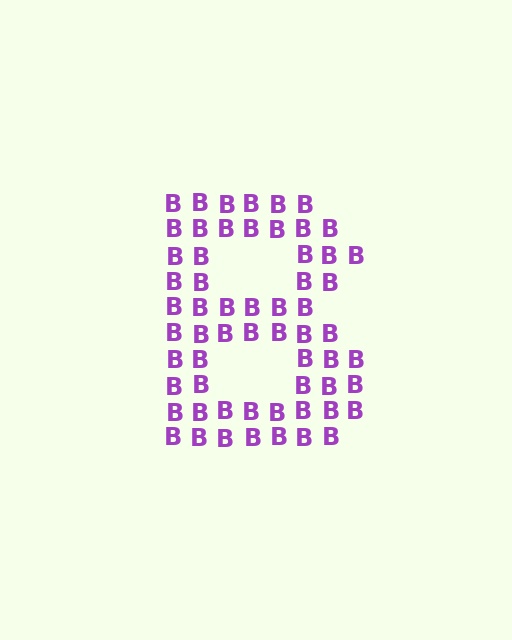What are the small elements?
The small elements are letter B's.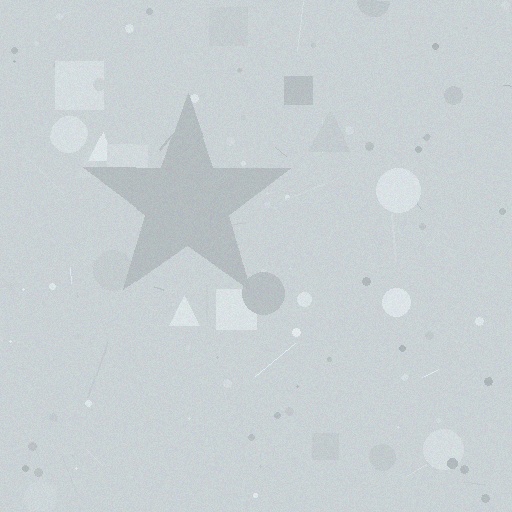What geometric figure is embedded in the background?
A star is embedded in the background.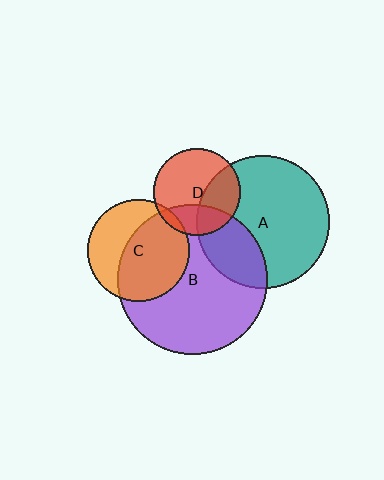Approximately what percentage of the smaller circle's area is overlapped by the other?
Approximately 30%.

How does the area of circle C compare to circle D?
Approximately 1.4 times.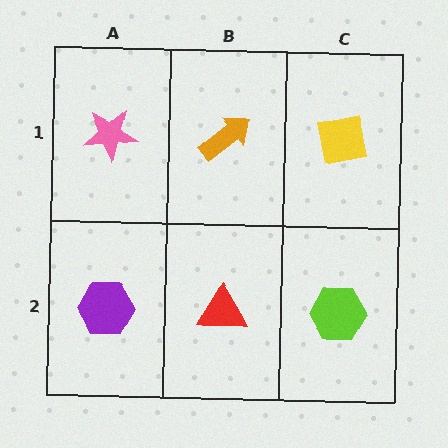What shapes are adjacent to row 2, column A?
A pink star (row 1, column A), a red triangle (row 2, column B).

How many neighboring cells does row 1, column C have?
2.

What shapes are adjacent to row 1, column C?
A lime hexagon (row 2, column C), an orange arrow (row 1, column B).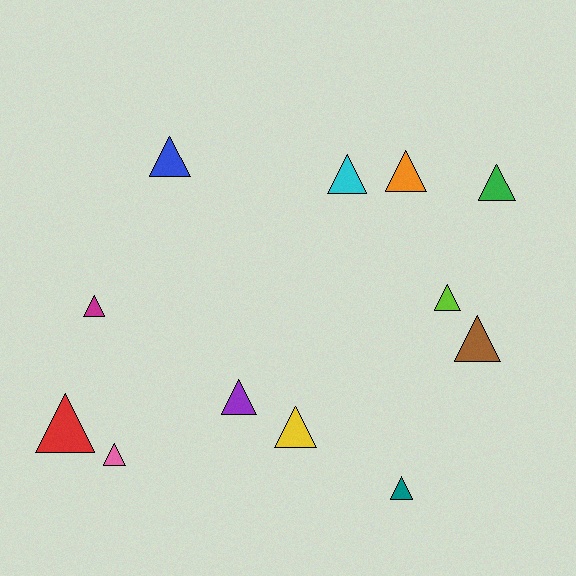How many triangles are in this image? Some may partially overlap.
There are 12 triangles.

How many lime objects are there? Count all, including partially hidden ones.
There is 1 lime object.